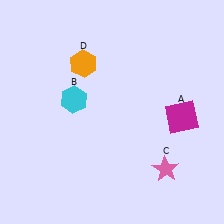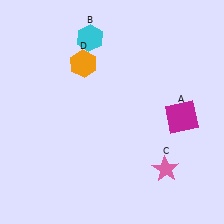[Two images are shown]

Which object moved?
The cyan hexagon (B) moved up.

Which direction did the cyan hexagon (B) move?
The cyan hexagon (B) moved up.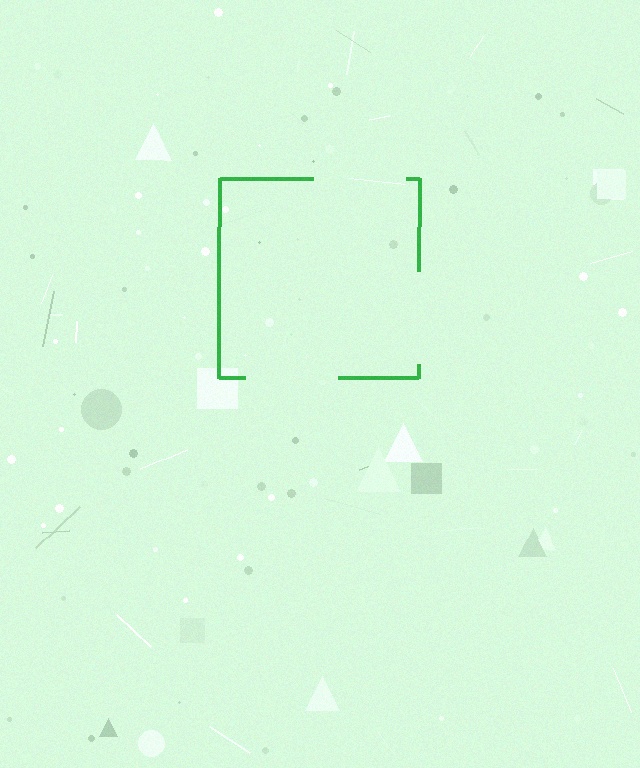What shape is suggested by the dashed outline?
The dashed outline suggests a square.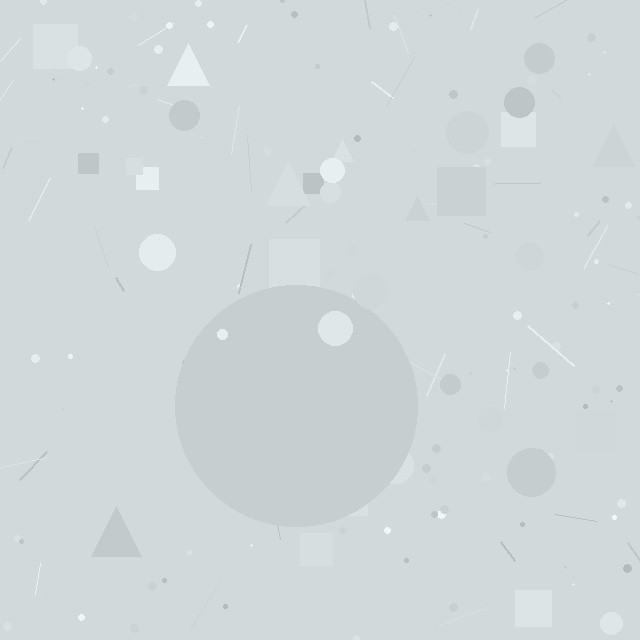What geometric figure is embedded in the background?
A circle is embedded in the background.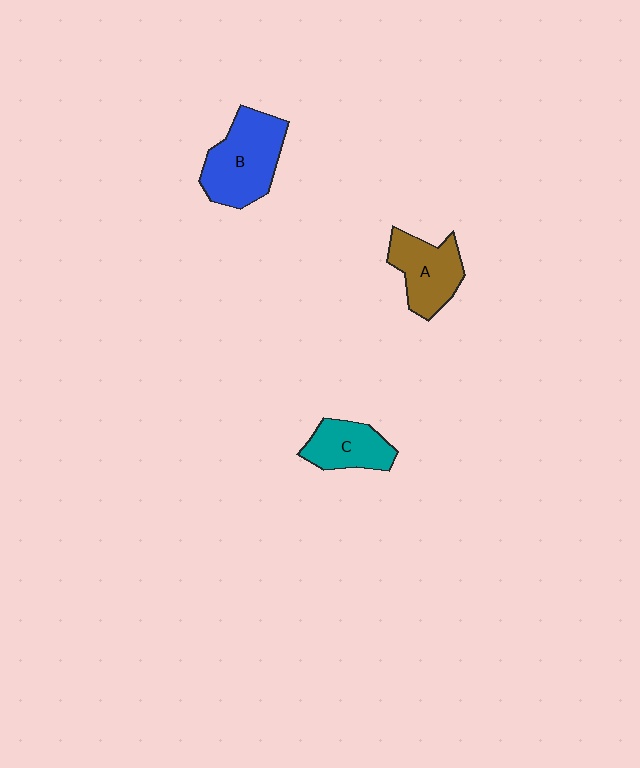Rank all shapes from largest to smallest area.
From largest to smallest: B (blue), A (brown), C (teal).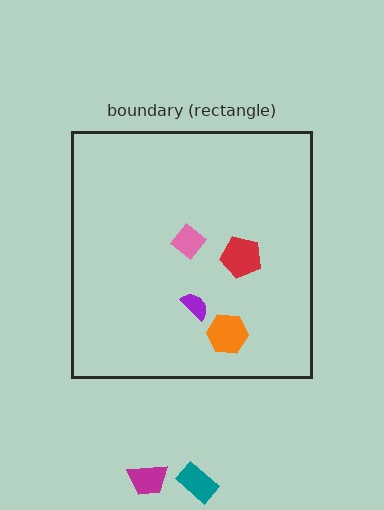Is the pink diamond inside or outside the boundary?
Inside.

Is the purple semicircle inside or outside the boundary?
Inside.